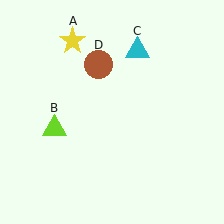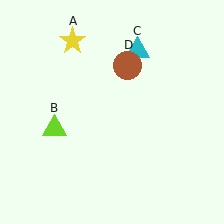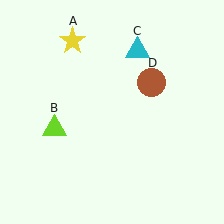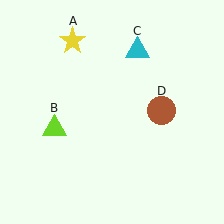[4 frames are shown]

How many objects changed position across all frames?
1 object changed position: brown circle (object D).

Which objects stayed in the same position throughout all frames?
Yellow star (object A) and lime triangle (object B) and cyan triangle (object C) remained stationary.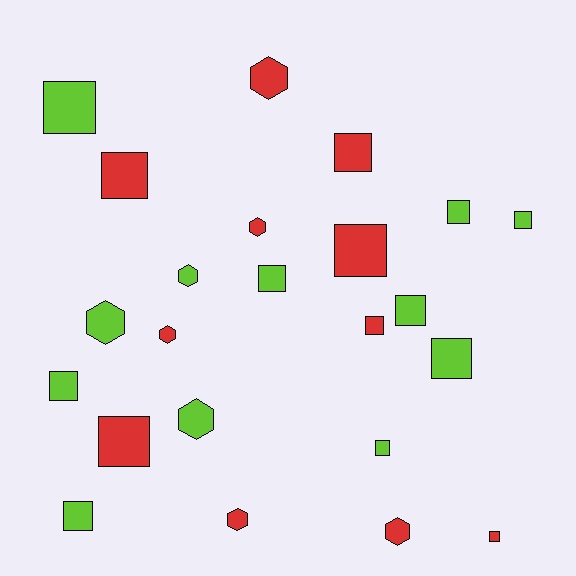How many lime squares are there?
There are 9 lime squares.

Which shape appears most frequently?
Square, with 15 objects.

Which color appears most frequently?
Lime, with 12 objects.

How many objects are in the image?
There are 23 objects.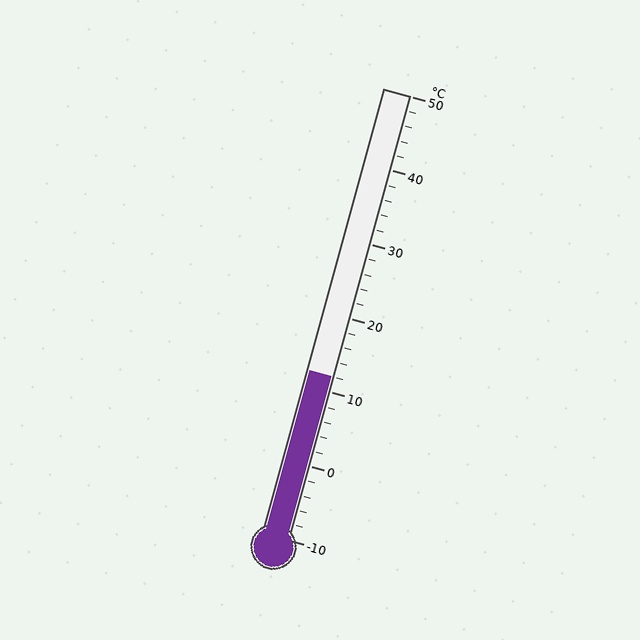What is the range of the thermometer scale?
The thermometer scale ranges from -10°C to 50°C.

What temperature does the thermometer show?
The thermometer shows approximately 12°C.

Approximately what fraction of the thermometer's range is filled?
The thermometer is filled to approximately 35% of its range.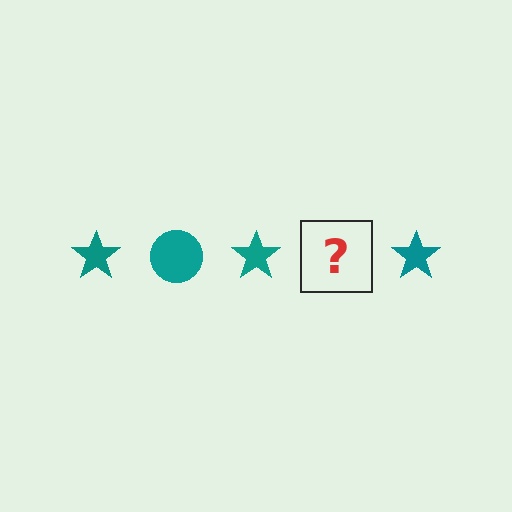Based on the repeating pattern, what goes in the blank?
The blank should be a teal circle.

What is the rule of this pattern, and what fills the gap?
The rule is that the pattern cycles through star, circle shapes in teal. The gap should be filled with a teal circle.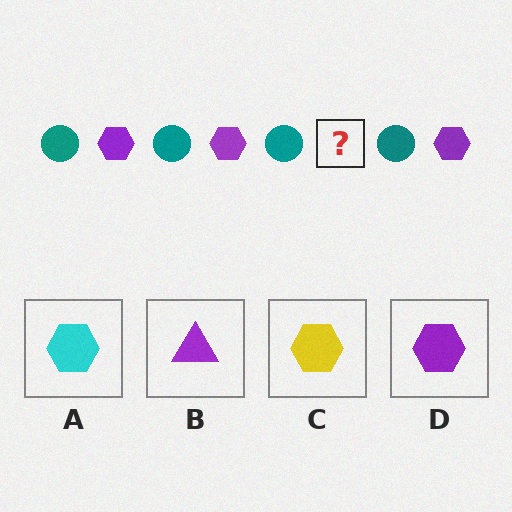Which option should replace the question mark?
Option D.